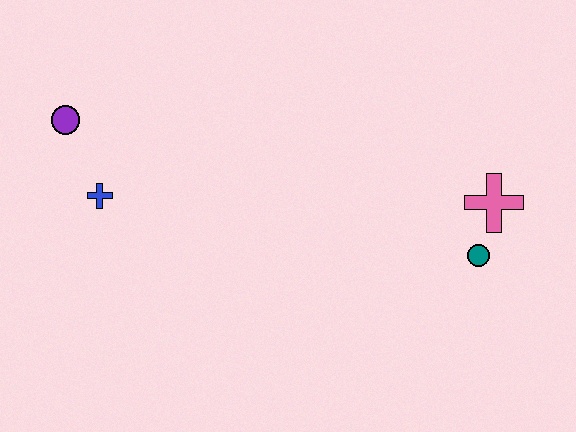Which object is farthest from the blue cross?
The pink cross is farthest from the blue cross.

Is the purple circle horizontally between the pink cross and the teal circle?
No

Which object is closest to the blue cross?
The purple circle is closest to the blue cross.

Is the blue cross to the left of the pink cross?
Yes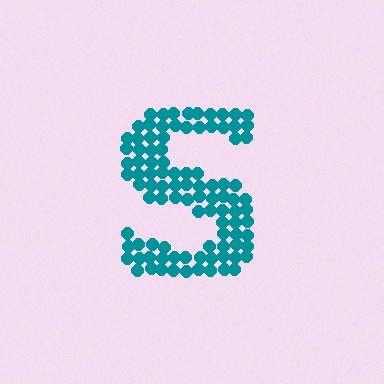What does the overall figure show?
The overall figure shows the letter S.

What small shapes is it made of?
It is made of small circles.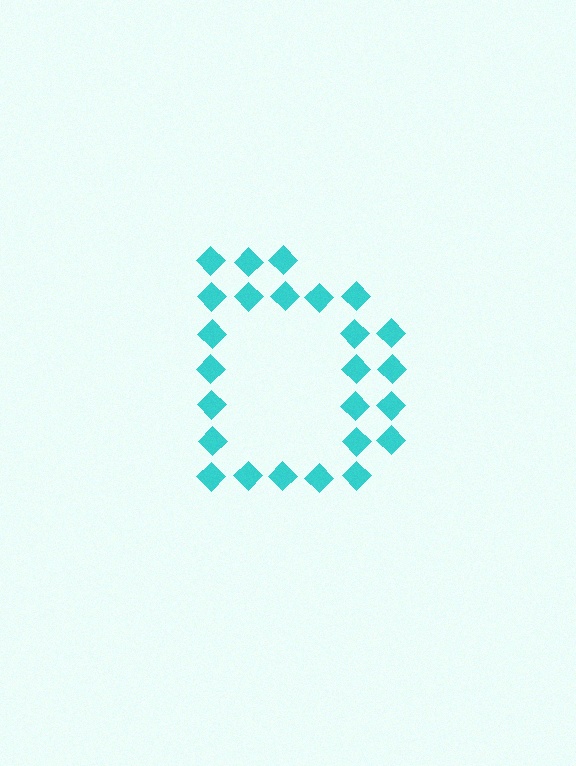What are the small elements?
The small elements are diamonds.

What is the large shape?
The large shape is the letter D.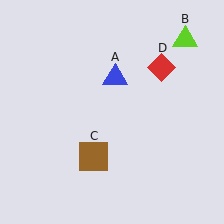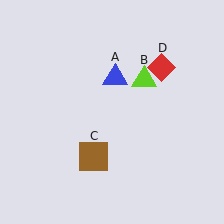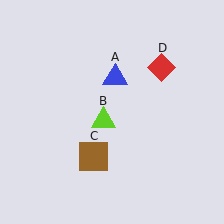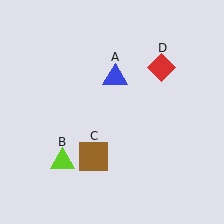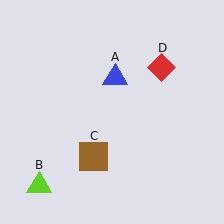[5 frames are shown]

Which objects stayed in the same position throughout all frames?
Blue triangle (object A) and brown square (object C) and red diamond (object D) remained stationary.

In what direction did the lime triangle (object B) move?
The lime triangle (object B) moved down and to the left.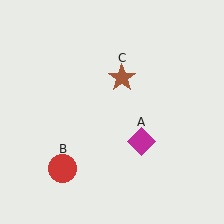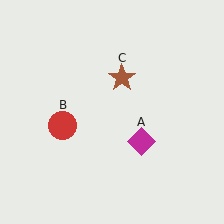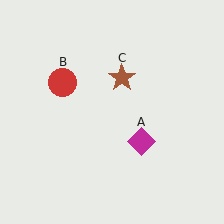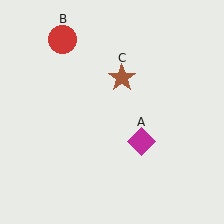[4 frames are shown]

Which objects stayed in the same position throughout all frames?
Magenta diamond (object A) and brown star (object C) remained stationary.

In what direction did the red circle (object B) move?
The red circle (object B) moved up.